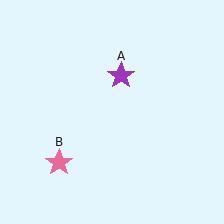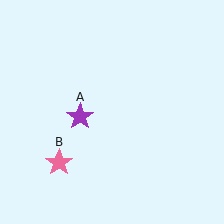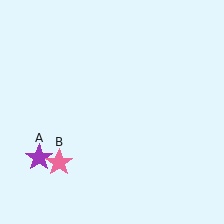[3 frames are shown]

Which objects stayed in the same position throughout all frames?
Pink star (object B) remained stationary.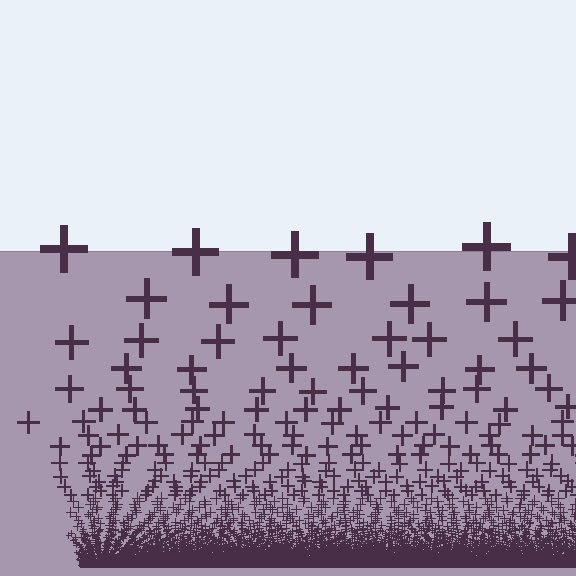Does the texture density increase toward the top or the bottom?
Density increases toward the bottom.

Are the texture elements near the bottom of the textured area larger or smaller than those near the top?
Smaller. The gradient is inverted — elements near the bottom are smaller and denser.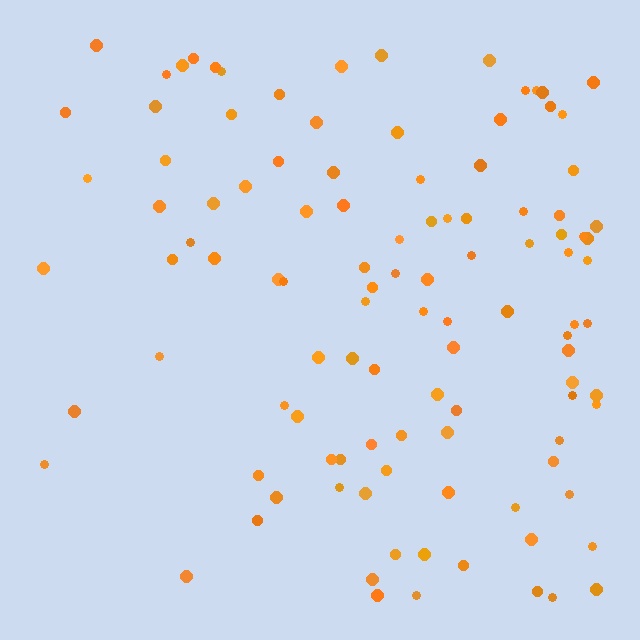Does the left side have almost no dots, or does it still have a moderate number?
Still a moderate number, just noticeably fewer than the right.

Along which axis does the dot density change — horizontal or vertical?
Horizontal.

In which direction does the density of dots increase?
From left to right, with the right side densest.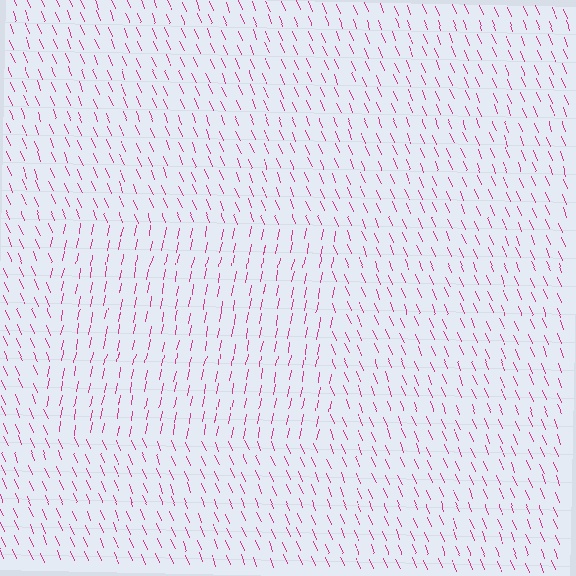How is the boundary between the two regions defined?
The boundary is defined purely by a change in line orientation (approximately 34 degrees difference). All lines are the same color and thickness.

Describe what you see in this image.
The image is filled with small magenta line segments. A rectangle region in the image has lines oriented differently from the surrounding lines, creating a visible texture boundary.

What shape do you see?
I see a rectangle.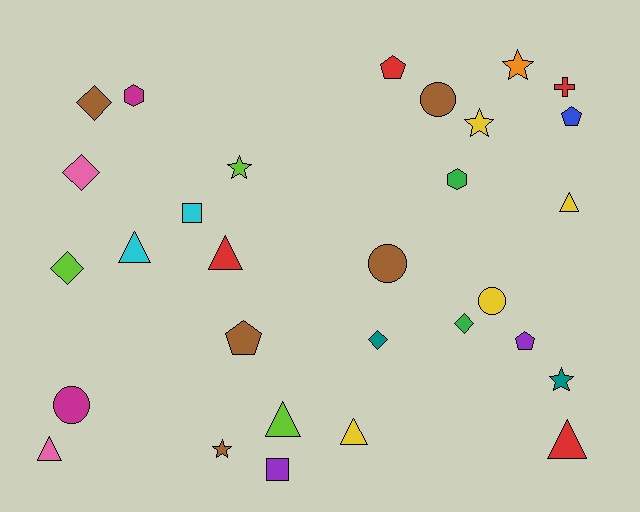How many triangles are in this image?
There are 7 triangles.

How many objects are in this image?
There are 30 objects.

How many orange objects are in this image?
There is 1 orange object.